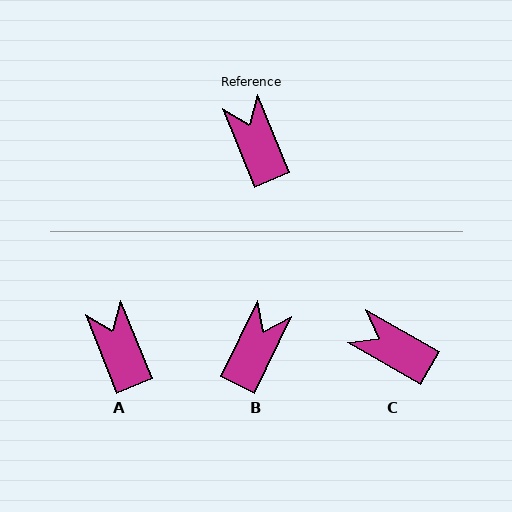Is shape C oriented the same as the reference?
No, it is off by about 38 degrees.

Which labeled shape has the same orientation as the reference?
A.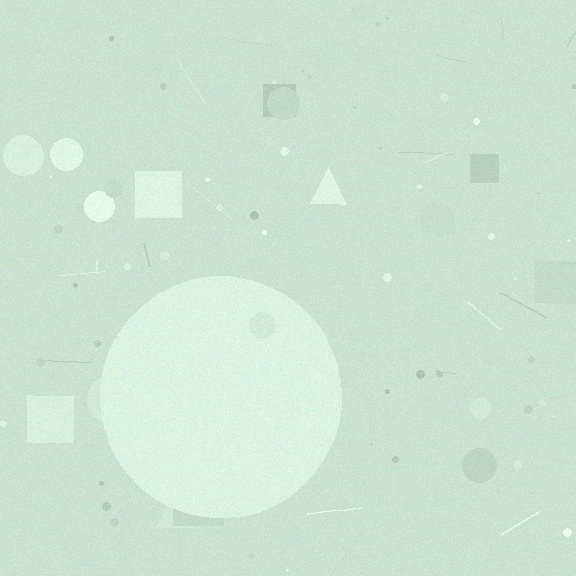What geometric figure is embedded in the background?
A circle is embedded in the background.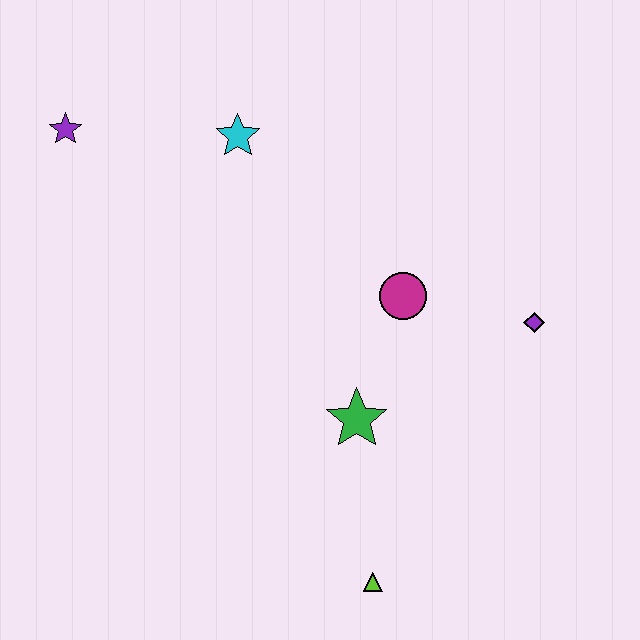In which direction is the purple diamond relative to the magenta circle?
The purple diamond is to the right of the magenta circle.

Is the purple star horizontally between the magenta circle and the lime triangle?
No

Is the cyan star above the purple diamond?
Yes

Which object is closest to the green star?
The magenta circle is closest to the green star.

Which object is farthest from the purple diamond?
The purple star is farthest from the purple diamond.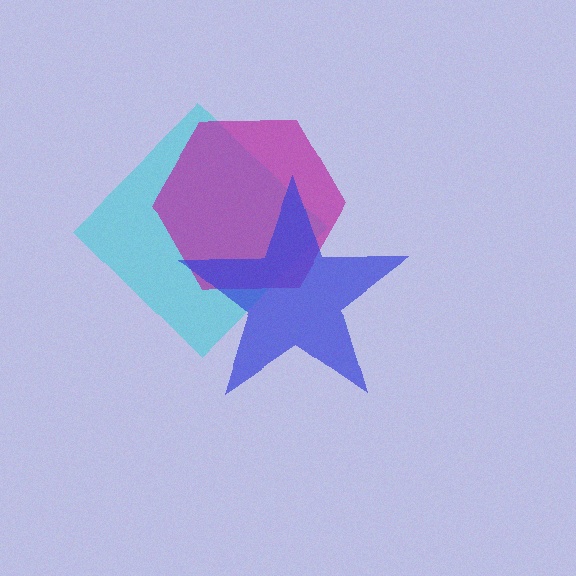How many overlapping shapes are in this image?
There are 3 overlapping shapes in the image.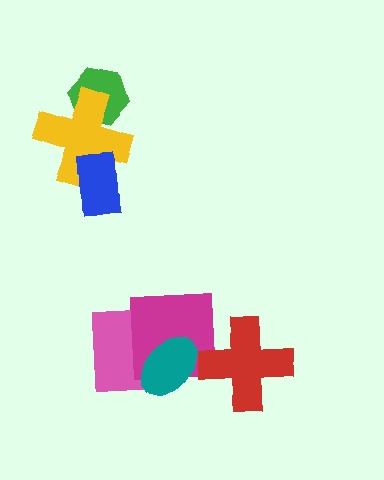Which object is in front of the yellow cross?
The blue rectangle is in front of the yellow cross.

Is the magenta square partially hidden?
Yes, it is partially covered by another shape.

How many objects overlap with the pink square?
2 objects overlap with the pink square.